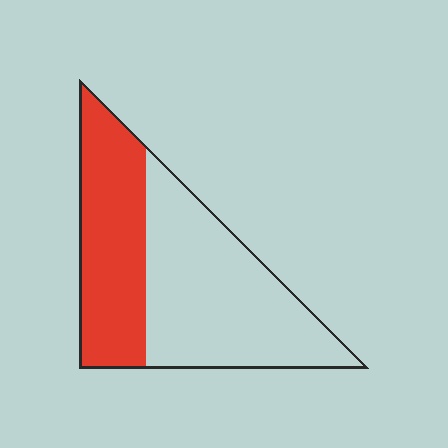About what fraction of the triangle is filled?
About two fifths (2/5).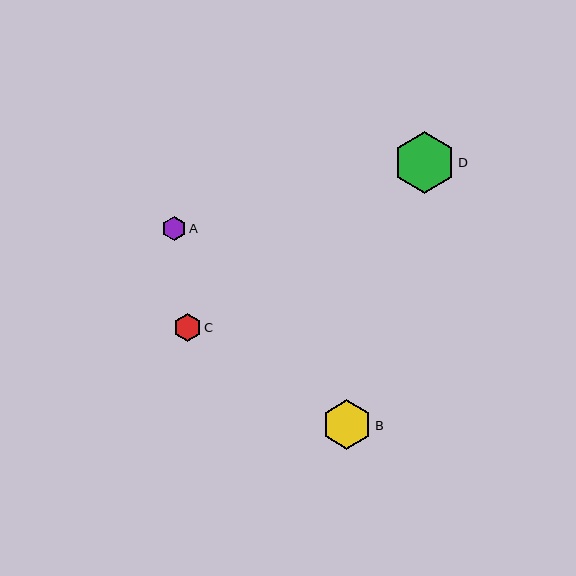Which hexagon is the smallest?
Hexagon A is the smallest with a size of approximately 24 pixels.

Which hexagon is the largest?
Hexagon D is the largest with a size of approximately 62 pixels.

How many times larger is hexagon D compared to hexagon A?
Hexagon D is approximately 2.6 times the size of hexagon A.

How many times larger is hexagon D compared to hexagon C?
Hexagon D is approximately 2.3 times the size of hexagon C.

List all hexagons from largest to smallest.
From largest to smallest: D, B, C, A.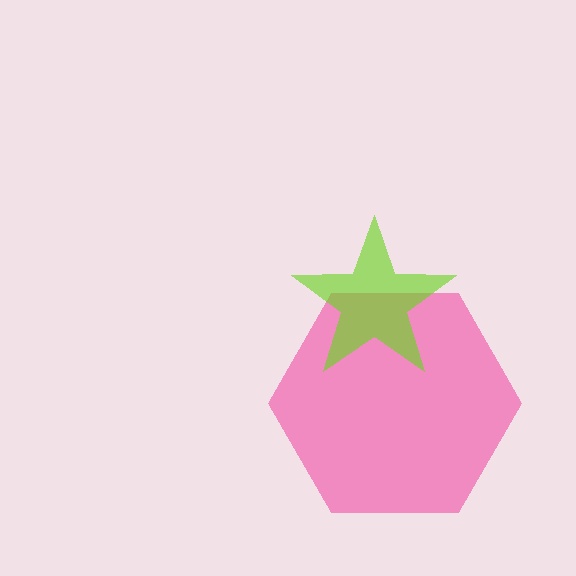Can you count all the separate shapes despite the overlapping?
Yes, there are 2 separate shapes.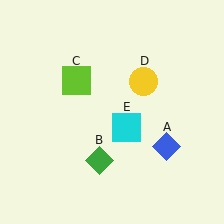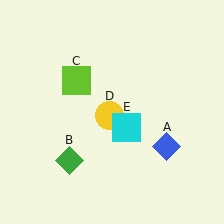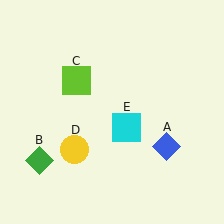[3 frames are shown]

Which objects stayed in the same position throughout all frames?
Blue diamond (object A) and lime square (object C) and cyan square (object E) remained stationary.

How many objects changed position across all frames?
2 objects changed position: green diamond (object B), yellow circle (object D).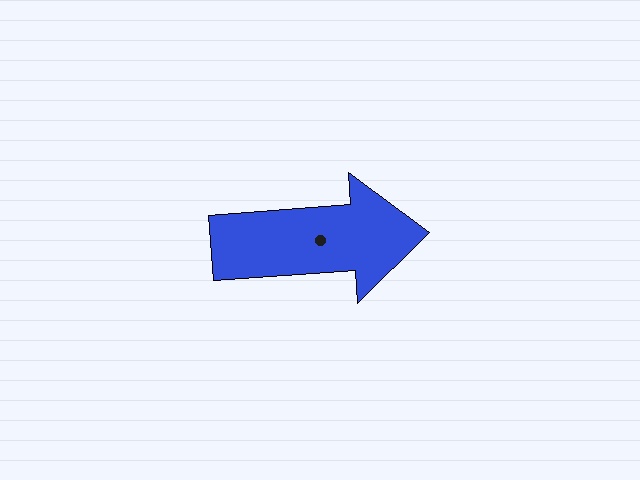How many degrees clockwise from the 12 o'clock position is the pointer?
Approximately 86 degrees.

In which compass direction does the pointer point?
East.